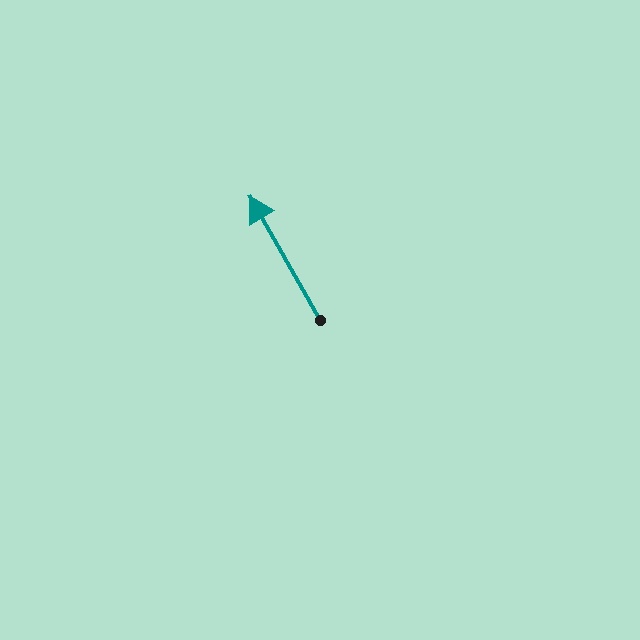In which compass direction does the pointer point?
Northwest.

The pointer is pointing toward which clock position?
Roughly 11 o'clock.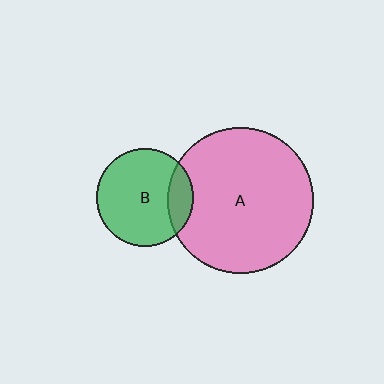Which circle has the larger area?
Circle A (pink).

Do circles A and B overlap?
Yes.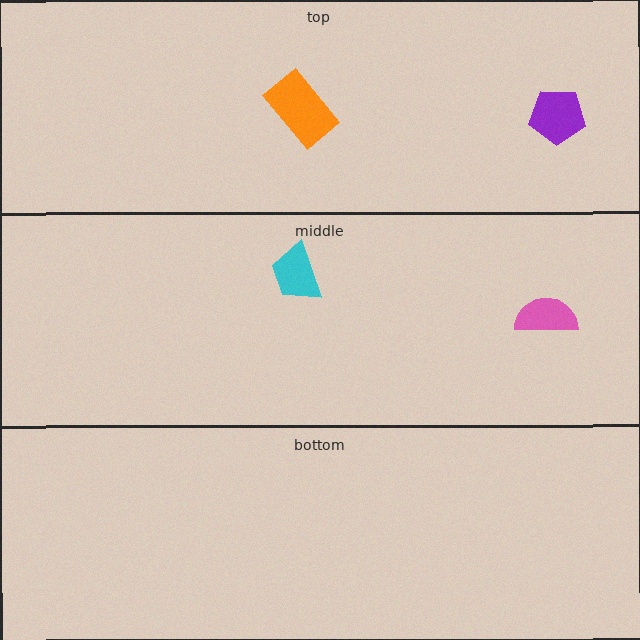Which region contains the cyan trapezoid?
The middle region.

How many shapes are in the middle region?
2.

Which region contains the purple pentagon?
The top region.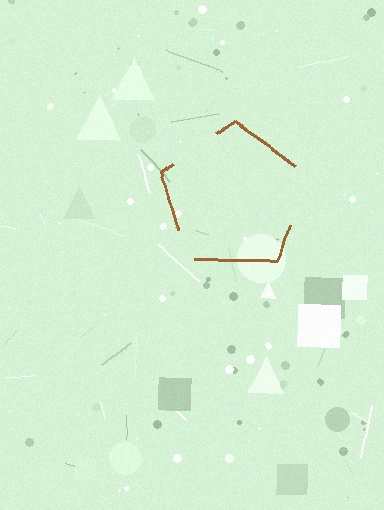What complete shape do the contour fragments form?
The contour fragments form a pentagon.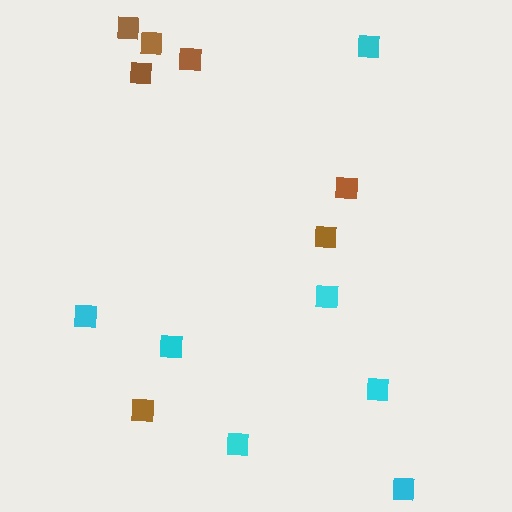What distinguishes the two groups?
There are 2 groups: one group of brown squares (7) and one group of cyan squares (7).